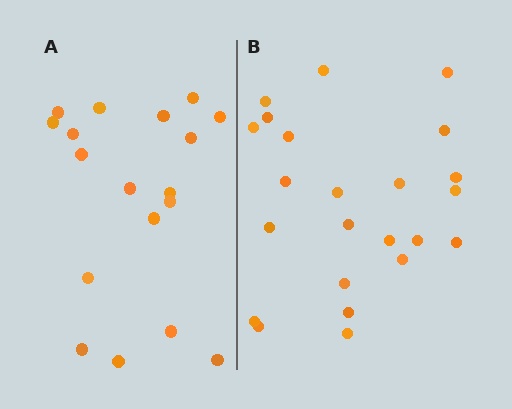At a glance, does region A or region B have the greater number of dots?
Region B (the right region) has more dots.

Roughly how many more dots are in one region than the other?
Region B has about 5 more dots than region A.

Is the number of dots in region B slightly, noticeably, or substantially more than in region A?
Region B has noticeably more, but not dramatically so. The ratio is roughly 1.3 to 1.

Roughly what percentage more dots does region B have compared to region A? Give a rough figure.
About 30% more.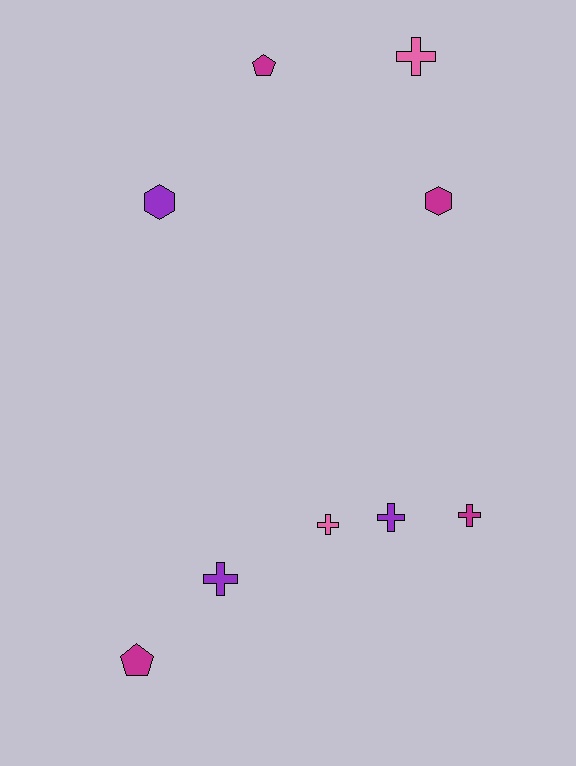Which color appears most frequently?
Magenta, with 4 objects.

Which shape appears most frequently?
Cross, with 5 objects.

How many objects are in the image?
There are 9 objects.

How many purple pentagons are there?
There are no purple pentagons.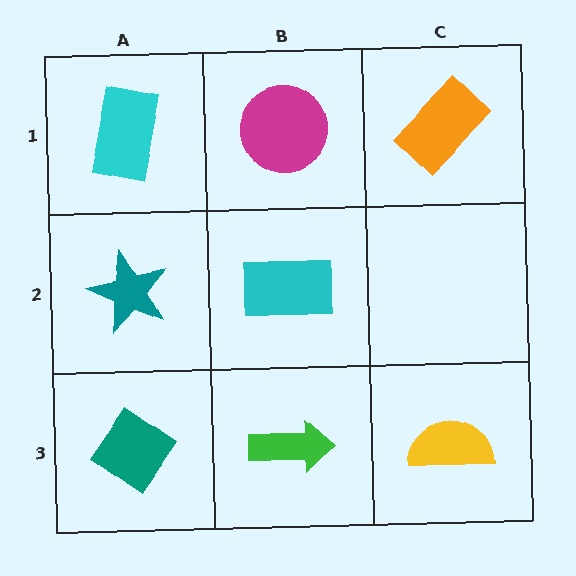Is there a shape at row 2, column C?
No, that cell is empty.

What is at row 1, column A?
A cyan rectangle.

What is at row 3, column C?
A yellow semicircle.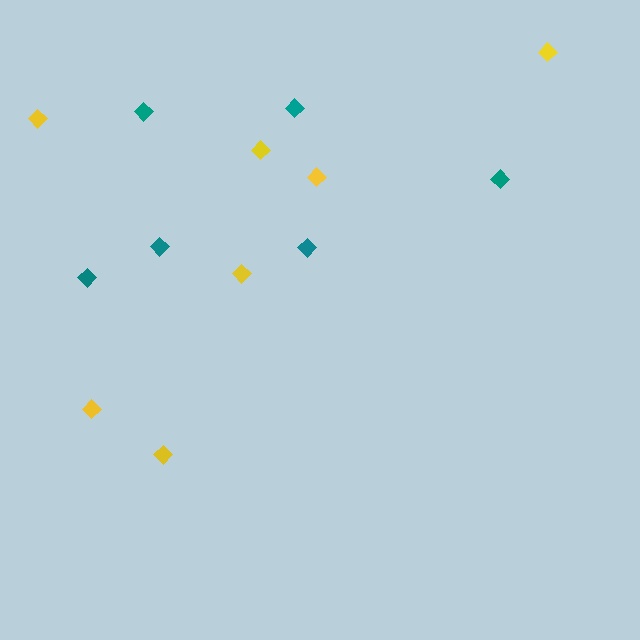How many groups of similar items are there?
There are 2 groups: one group of yellow diamonds (7) and one group of teal diamonds (6).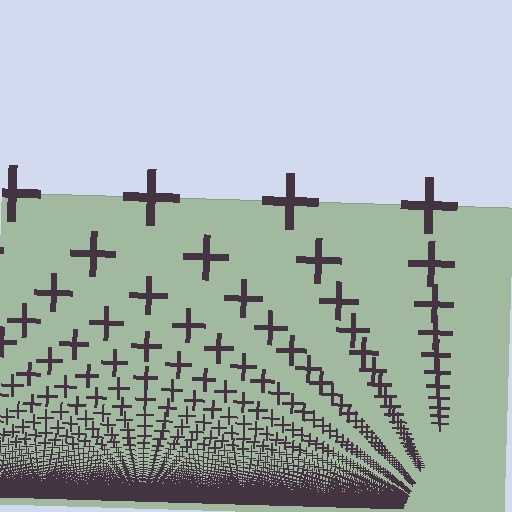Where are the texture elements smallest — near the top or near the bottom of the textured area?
Near the bottom.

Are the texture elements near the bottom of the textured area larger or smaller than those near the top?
Smaller. The gradient is inverted — elements near the bottom are smaller and denser.